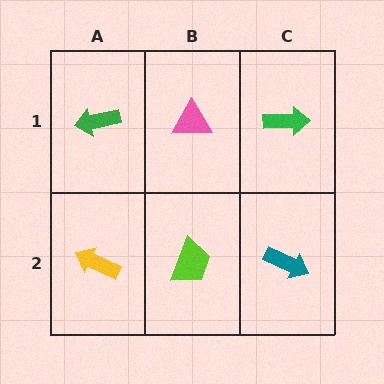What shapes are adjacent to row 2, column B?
A pink triangle (row 1, column B), a yellow arrow (row 2, column A), a teal arrow (row 2, column C).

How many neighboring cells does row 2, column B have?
3.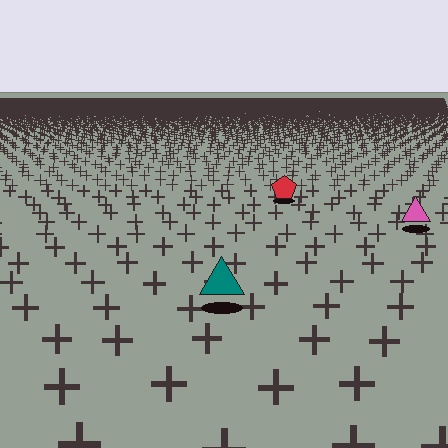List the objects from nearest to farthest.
From nearest to farthest: the teal triangle, the pink triangle, the red pentagon.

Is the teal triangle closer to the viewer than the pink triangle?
Yes. The teal triangle is closer — you can tell from the texture gradient: the ground texture is coarser near it.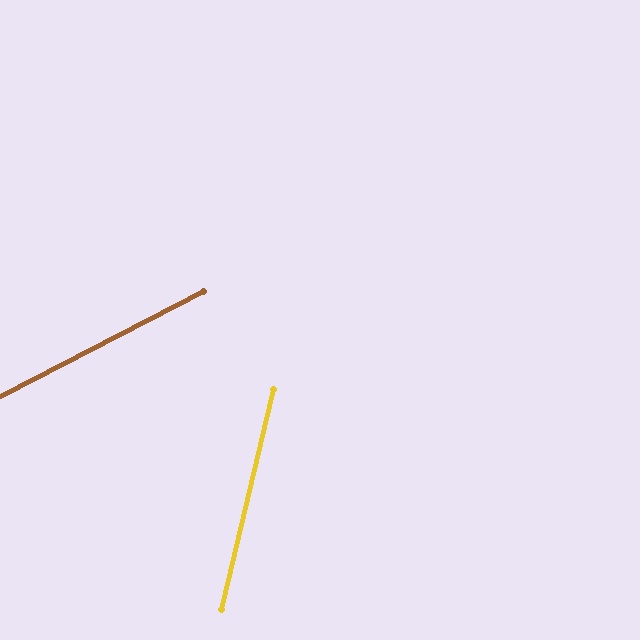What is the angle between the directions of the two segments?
Approximately 49 degrees.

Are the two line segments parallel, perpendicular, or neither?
Neither parallel nor perpendicular — they differ by about 49°.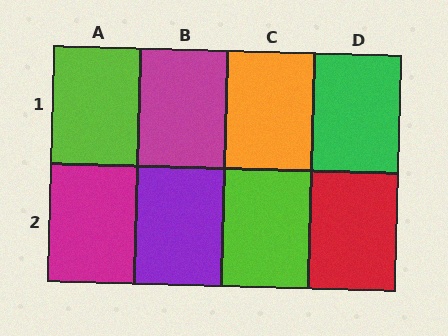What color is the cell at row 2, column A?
Magenta.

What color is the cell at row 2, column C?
Lime.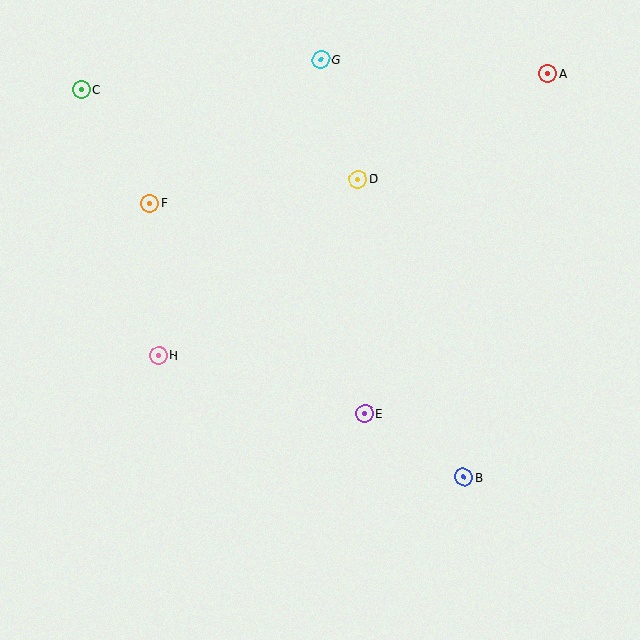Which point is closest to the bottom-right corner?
Point B is closest to the bottom-right corner.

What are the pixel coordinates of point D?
Point D is at (358, 179).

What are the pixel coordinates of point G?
Point G is at (321, 60).